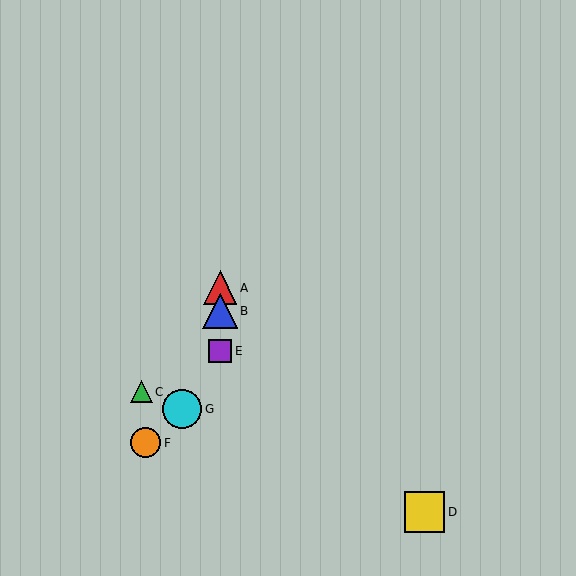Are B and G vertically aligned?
No, B is at x≈220 and G is at x≈182.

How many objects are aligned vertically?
3 objects (A, B, E) are aligned vertically.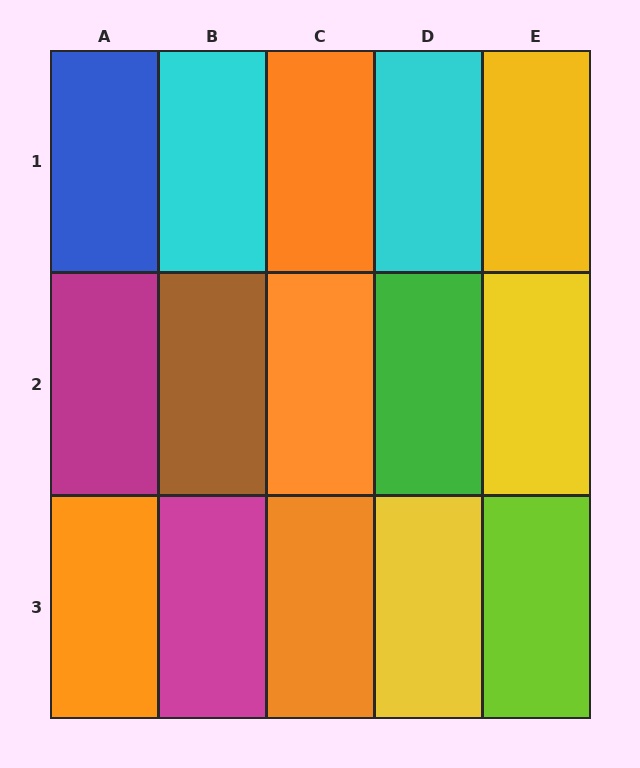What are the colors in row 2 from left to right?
Magenta, brown, orange, green, yellow.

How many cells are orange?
4 cells are orange.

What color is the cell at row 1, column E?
Yellow.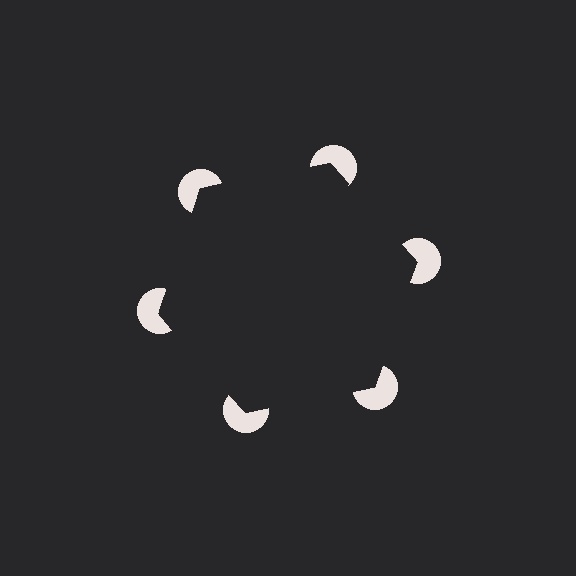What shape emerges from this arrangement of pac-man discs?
An illusory hexagon — its edges are inferred from the aligned wedge cuts in the pac-man discs, not physically drawn.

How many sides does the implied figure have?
6 sides.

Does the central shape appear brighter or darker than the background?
It typically appears slightly darker than the background, even though no actual brightness change is drawn.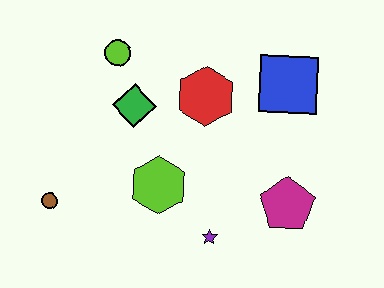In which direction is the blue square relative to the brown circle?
The blue square is to the right of the brown circle.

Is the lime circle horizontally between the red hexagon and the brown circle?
Yes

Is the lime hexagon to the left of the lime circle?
No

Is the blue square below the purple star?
No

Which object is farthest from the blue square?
The brown circle is farthest from the blue square.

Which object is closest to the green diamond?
The lime circle is closest to the green diamond.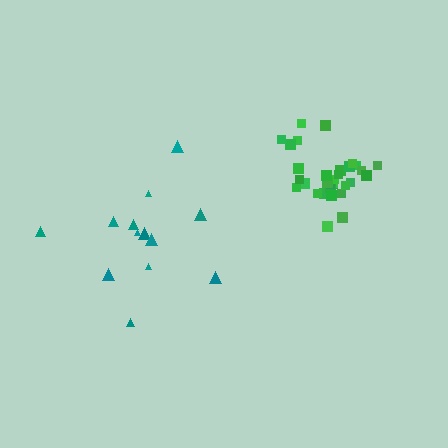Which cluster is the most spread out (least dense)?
Teal.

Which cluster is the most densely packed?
Green.